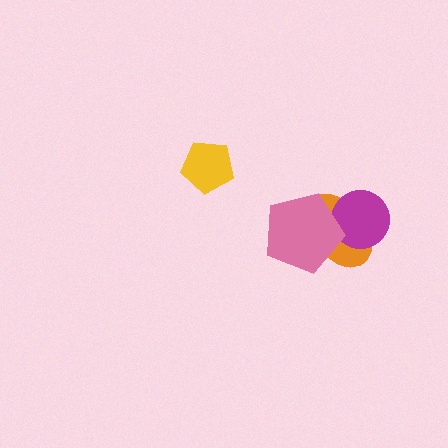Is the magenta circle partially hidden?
Yes, it is partially covered by another shape.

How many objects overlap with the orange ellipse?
2 objects overlap with the orange ellipse.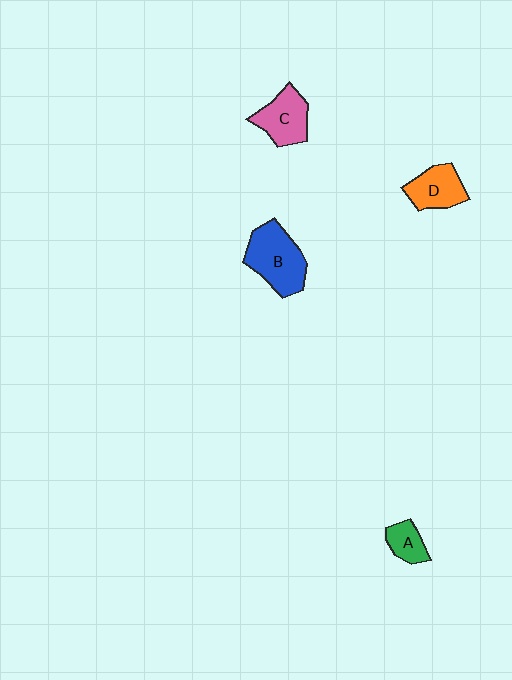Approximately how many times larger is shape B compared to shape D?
Approximately 1.5 times.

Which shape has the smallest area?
Shape A (green).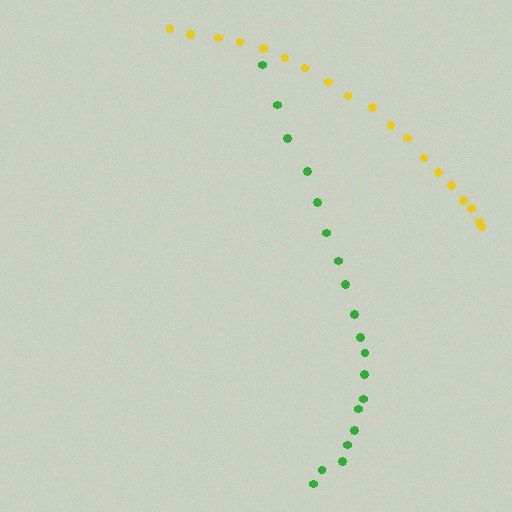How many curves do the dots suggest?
There are 2 distinct paths.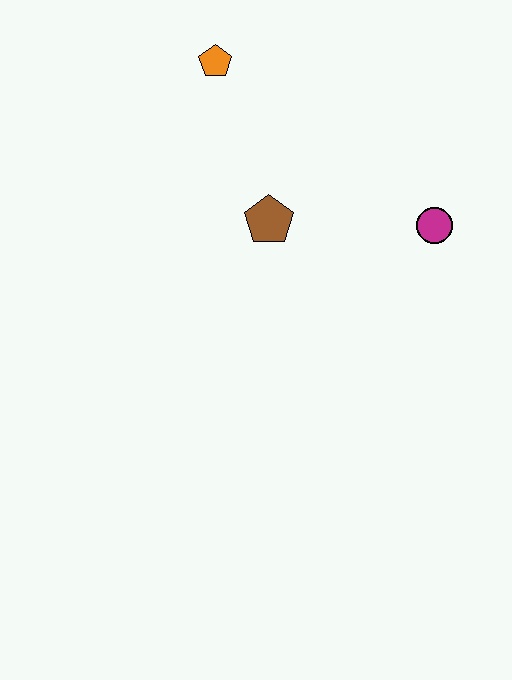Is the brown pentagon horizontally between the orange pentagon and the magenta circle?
Yes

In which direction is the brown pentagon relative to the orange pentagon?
The brown pentagon is below the orange pentagon.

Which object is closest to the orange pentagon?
The brown pentagon is closest to the orange pentagon.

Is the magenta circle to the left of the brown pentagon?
No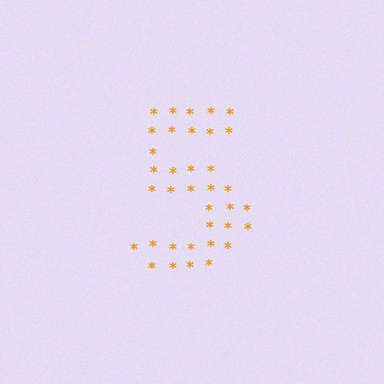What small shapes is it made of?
It is made of small asterisks.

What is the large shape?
The large shape is the digit 5.